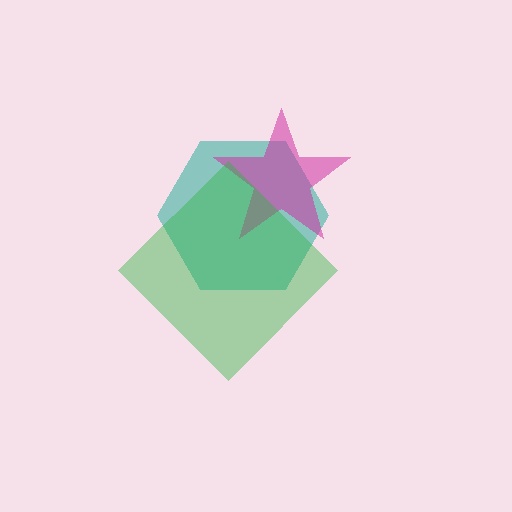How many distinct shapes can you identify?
There are 3 distinct shapes: a teal hexagon, a magenta star, a green diamond.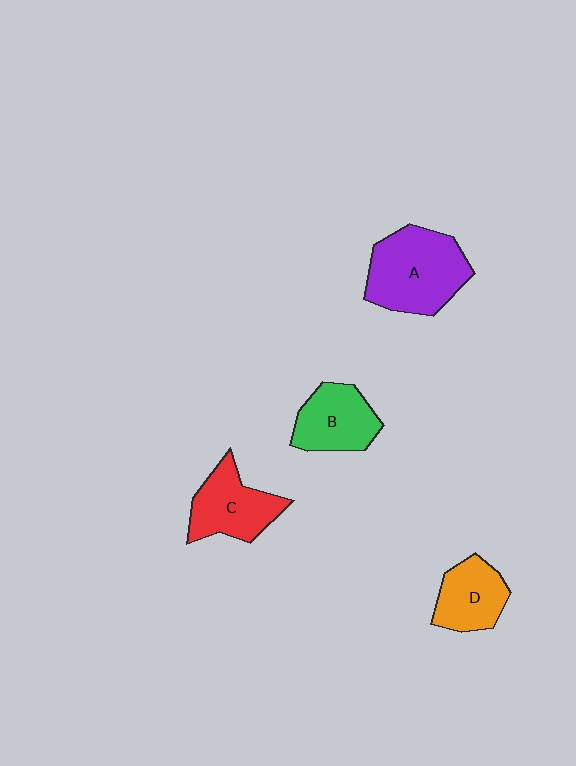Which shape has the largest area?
Shape A (purple).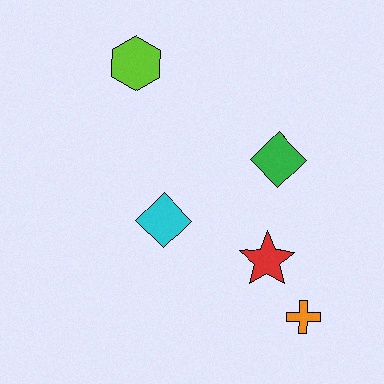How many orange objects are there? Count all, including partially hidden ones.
There is 1 orange object.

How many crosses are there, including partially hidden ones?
There is 1 cross.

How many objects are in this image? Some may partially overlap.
There are 5 objects.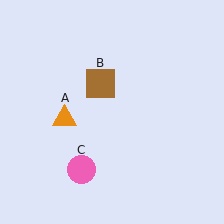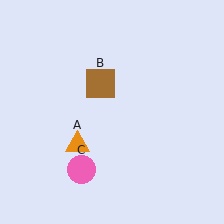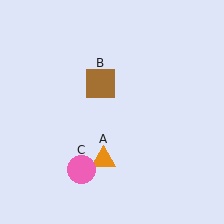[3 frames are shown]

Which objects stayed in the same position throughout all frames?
Brown square (object B) and pink circle (object C) remained stationary.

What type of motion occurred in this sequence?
The orange triangle (object A) rotated counterclockwise around the center of the scene.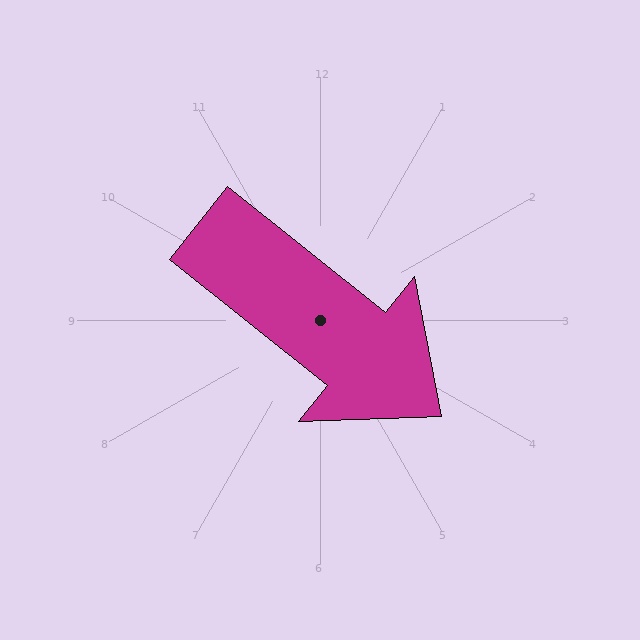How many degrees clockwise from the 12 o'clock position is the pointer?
Approximately 128 degrees.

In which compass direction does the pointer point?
Southeast.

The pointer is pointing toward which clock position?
Roughly 4 o'clock.